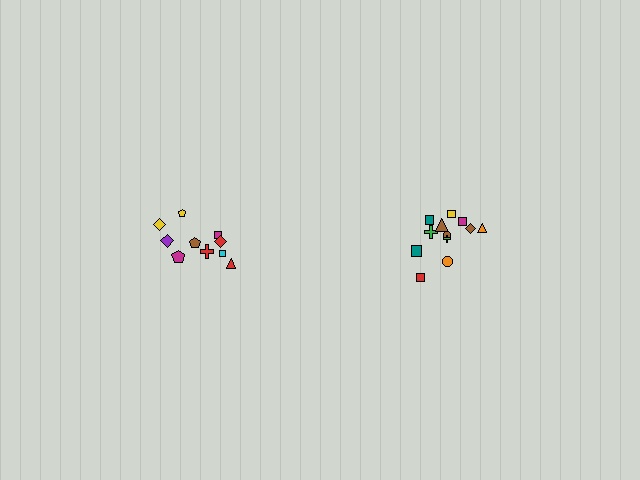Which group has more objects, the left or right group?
The right group.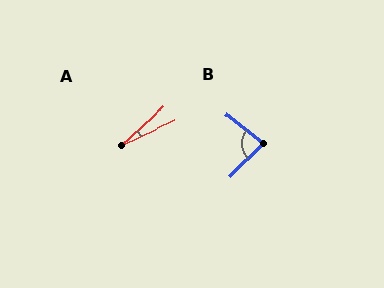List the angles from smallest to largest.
A (17°), B (83°).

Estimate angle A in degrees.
Approximately 17 degrees.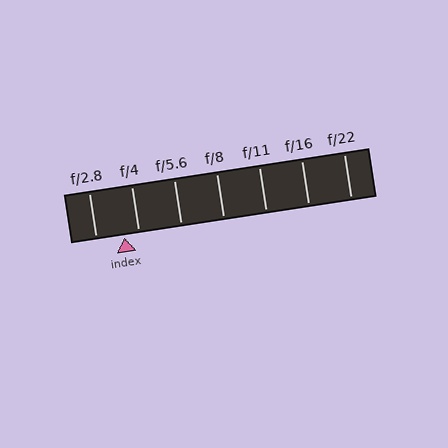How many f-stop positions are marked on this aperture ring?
There are 7 f-stop positions marked.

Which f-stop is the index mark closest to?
The index mark is closest to f/4.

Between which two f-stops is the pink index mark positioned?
The index mark is between f/2.8 and f/4.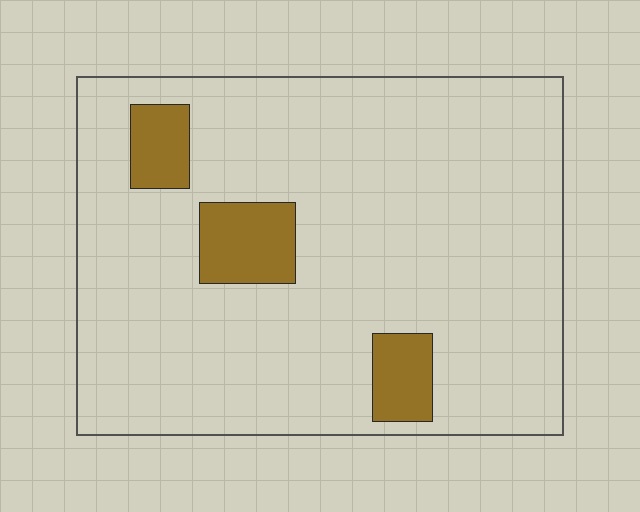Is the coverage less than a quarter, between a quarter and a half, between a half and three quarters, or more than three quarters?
Less than a quarter.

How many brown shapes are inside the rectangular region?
3.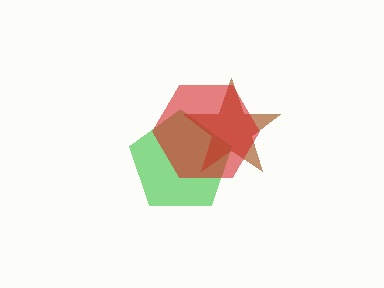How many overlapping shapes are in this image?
There are 3 overlapping shapes in the image.